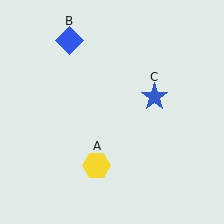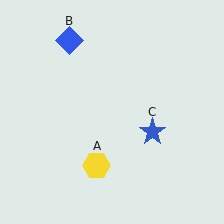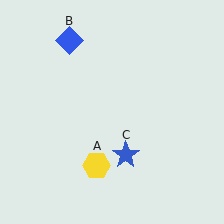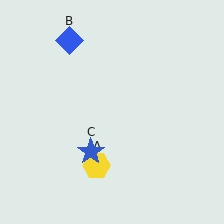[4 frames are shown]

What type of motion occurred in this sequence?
The blue star (object C) rotated clockwise around the center of the scene.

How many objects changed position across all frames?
1 object changed position: blue star (object C).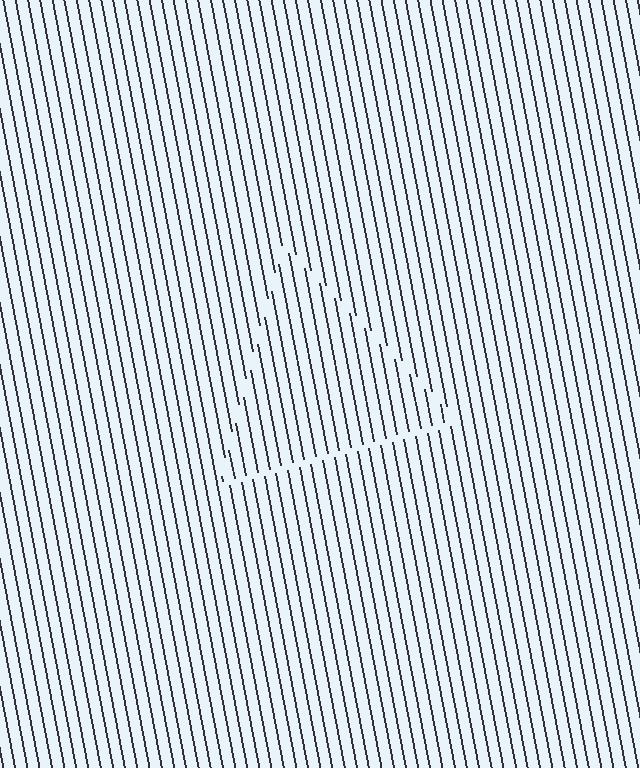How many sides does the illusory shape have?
3 sides — the line-ends trace a triangle.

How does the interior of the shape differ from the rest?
The interior of the shape contains the same grating, shifted by half a period — the contour is defined by the phase discontinuity where line-ends from the inner and outer gratings abut.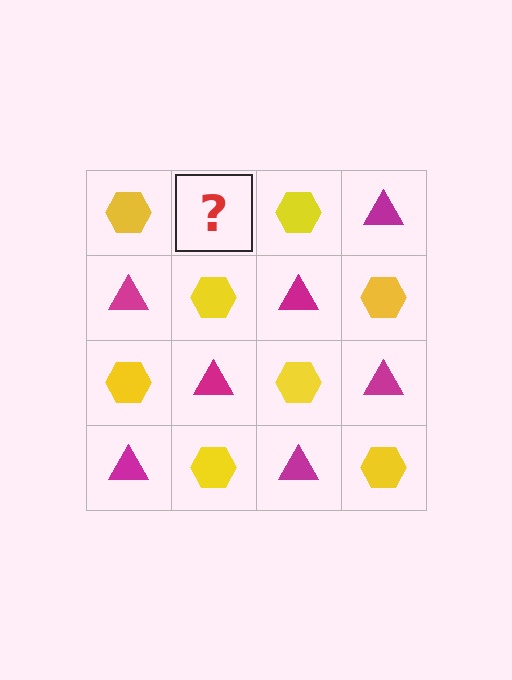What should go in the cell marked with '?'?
The missing cell should contain a magenta triangle.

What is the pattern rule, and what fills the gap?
The rule is that it alternates yellow hexagon and magenta triangle in a checkerboard pattern. The gap should be filled with a magenta triangle.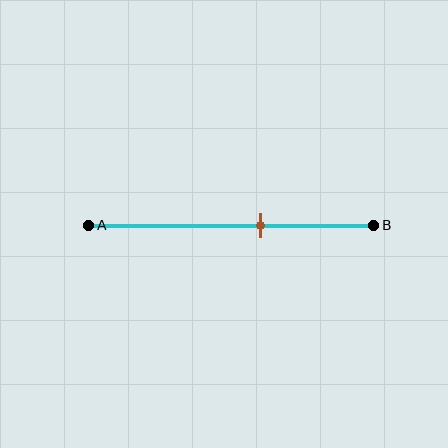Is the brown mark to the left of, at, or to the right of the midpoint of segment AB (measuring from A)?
The brown mark is to the right of the midpoint of segment AB.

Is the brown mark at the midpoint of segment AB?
No, the mark is at about 60% from A, not at the 50% midpoint.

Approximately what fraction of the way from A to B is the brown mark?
The brown mark is approximately 60% of the way from A to B.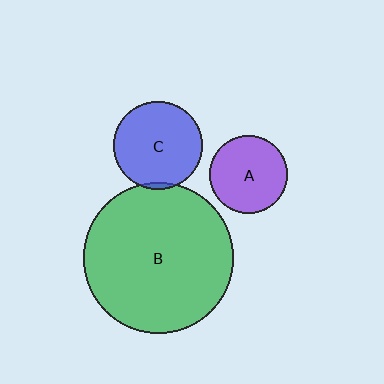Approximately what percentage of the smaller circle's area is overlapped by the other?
Approximately 5%.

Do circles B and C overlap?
Yes.